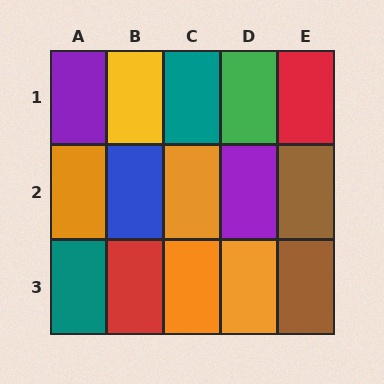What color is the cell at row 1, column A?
Purple.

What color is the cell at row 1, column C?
Teal.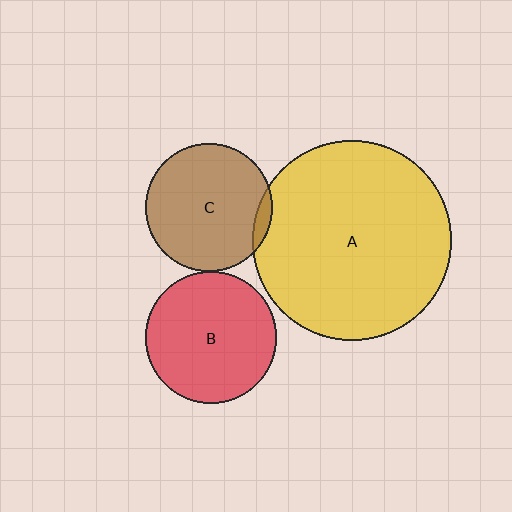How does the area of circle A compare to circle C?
Approximately 2.5 times.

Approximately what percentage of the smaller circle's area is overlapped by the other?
Approximately 5%.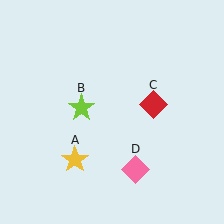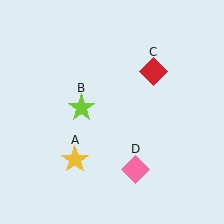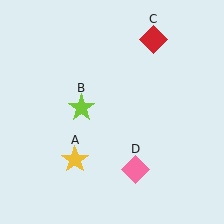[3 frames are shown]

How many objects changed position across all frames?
1 object changed position: red diamond (object C).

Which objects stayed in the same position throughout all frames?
Yellow star (object A) and lime star (object B) and pink diamond (object D) remained stationary.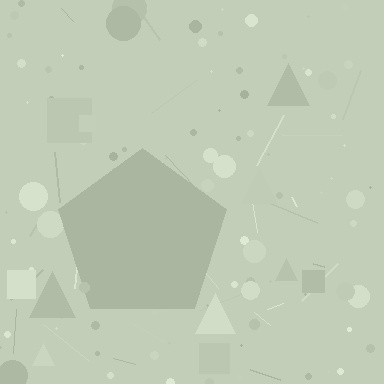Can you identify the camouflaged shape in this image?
The camouflaged shape is a pentagon.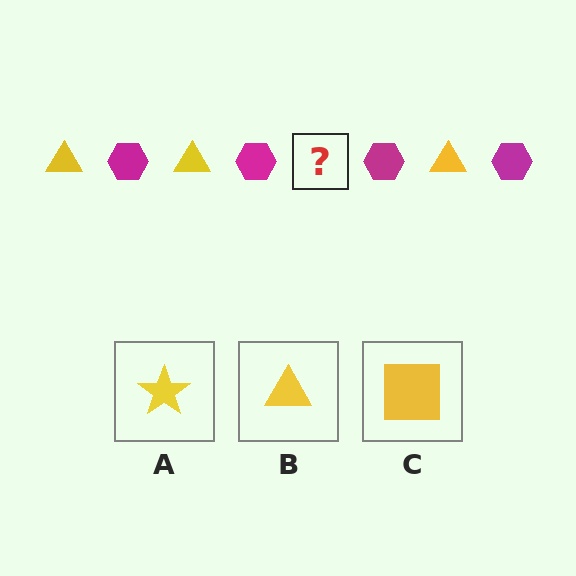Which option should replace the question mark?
Option B.